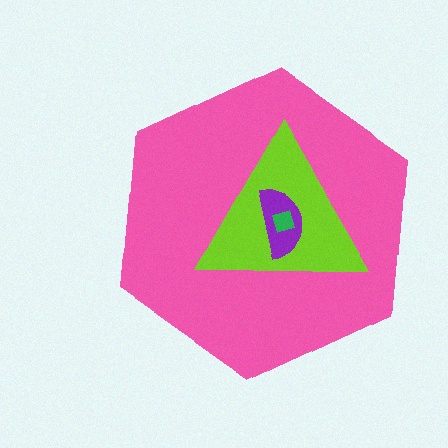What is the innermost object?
The green square.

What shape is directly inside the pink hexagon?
The lime triangle.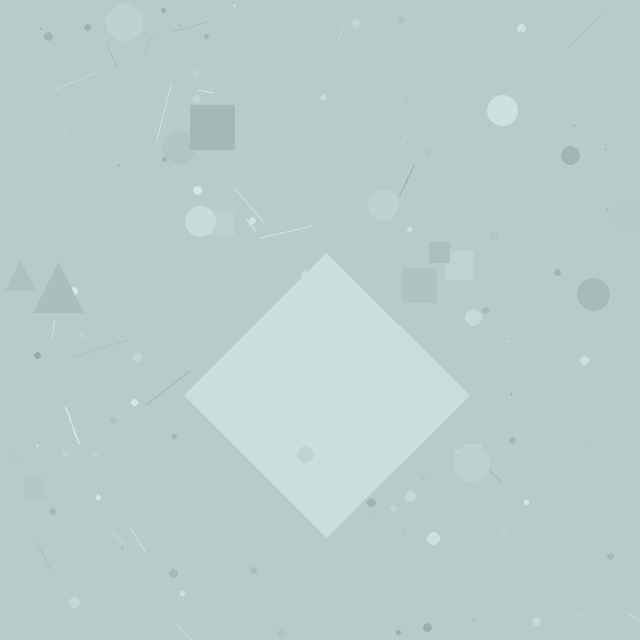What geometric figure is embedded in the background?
A diamond is embedded in the background.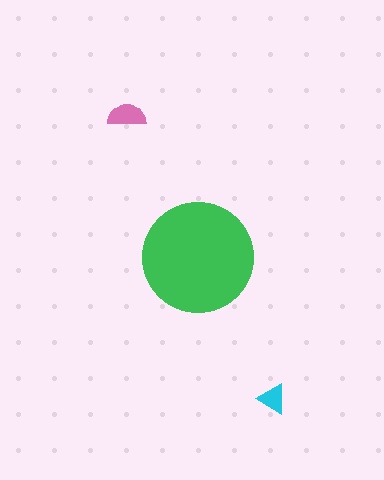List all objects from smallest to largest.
The cyan triangle, the pink semicircle, the green circle.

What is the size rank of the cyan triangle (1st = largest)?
3rd.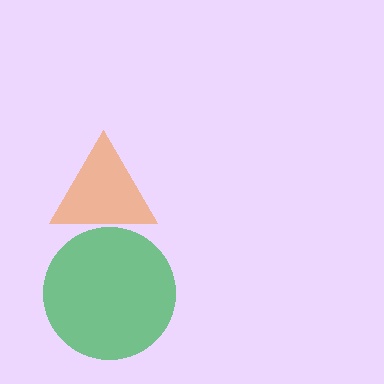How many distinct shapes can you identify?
There are 2 distinct shapes: an orange triangle, a green circle.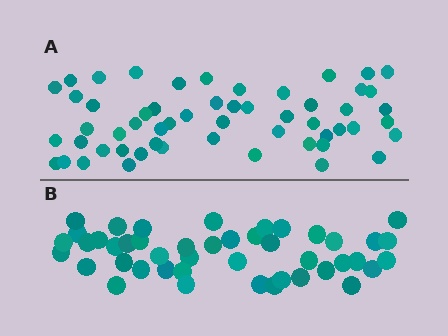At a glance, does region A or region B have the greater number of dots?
Region A (the top region) has more dots.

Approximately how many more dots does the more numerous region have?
Region A has roughly 10 or so more dots than region B.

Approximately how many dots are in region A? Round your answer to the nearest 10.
About 60 dots. (The exact count is 55, which rounds to 60.)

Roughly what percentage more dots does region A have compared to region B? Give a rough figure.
About 20% more.